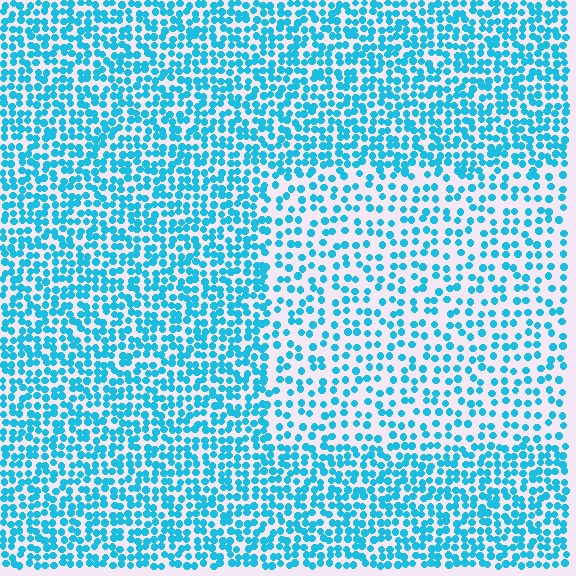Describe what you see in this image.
The image contains small cyan elements arranged at two different densities. A rectangle-shaped region is visible where the elements are less densely packed than the surrounding area.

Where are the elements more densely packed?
The elements are more densely packed outside the rectangle boundary.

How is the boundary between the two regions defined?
The boundary is defined by a change in element density (approximately 1.8x ratio). All elements are the same color, size, and shape.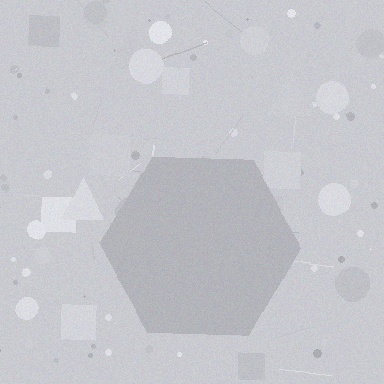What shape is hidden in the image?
A hexagon is hidden in the image.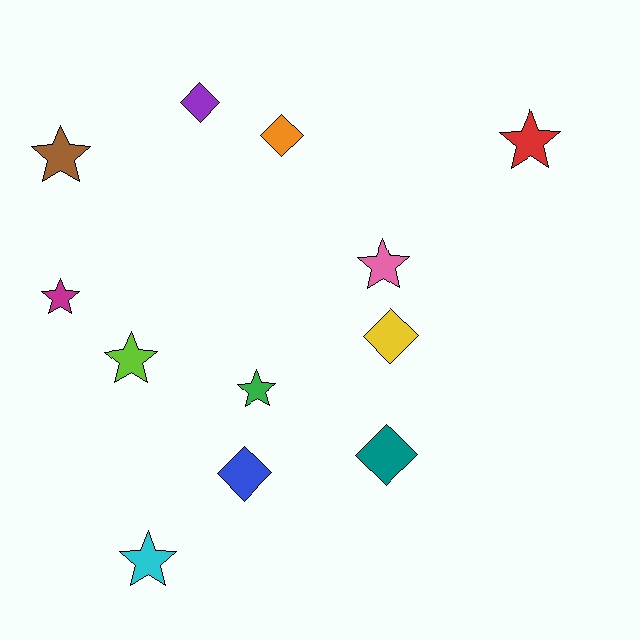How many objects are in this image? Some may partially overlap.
There are 12 objects.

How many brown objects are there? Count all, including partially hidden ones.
There is 1 brown object.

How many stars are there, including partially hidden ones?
There are 7 stars.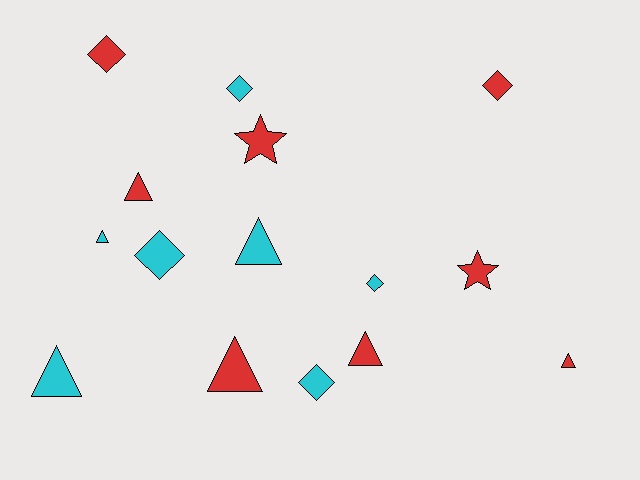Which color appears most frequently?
Red, with 8 objects.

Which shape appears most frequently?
Triangle, with 7 objects.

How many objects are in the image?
There are 15 objects.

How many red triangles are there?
There are 4 red triangles.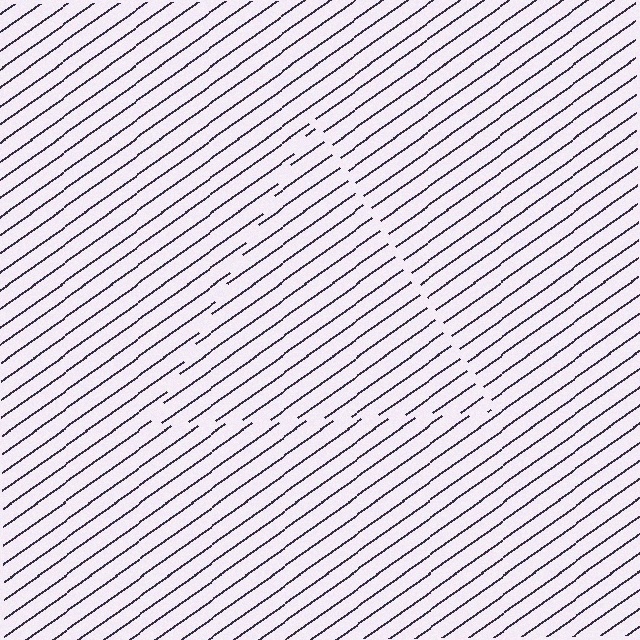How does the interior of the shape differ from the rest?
The interior of the shape contains the same grating, shifted by half a period — the contour is defined by the phase discontinuity where line-ends from the inner and outer gratings abut.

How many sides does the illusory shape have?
3 sides — the line-ends trace a triangle.